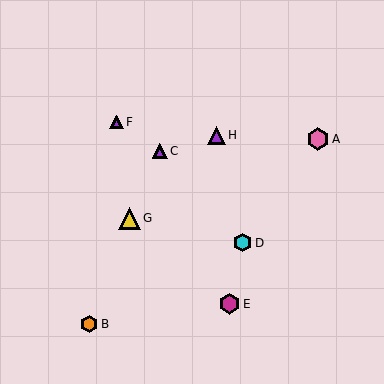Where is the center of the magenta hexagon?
The center of the magenta hexagon is at (229, 304).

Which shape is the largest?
The pink hexagon (labeled A) is the largest.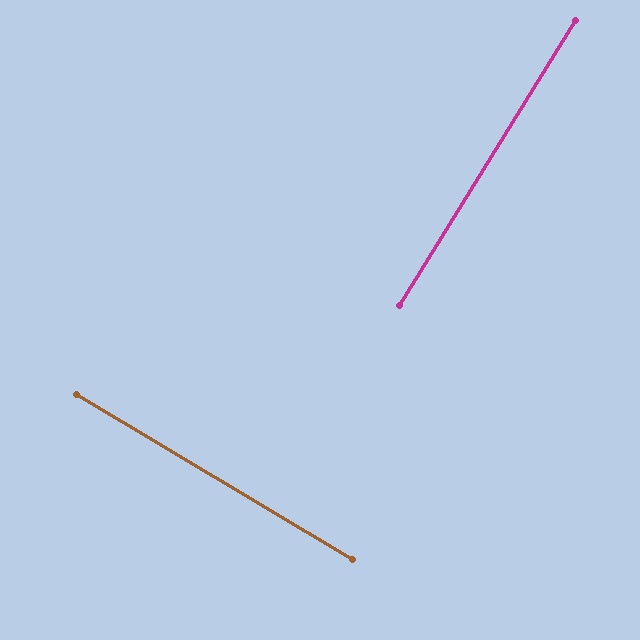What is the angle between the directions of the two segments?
Approximately 89 degrees.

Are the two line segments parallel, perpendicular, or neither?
Perpendicular — they meet at approximately 89°.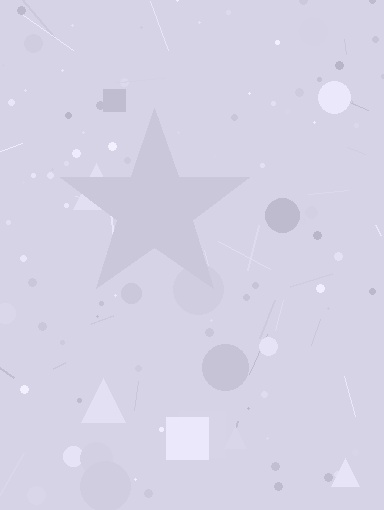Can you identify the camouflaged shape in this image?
The camouflaged shape is a star.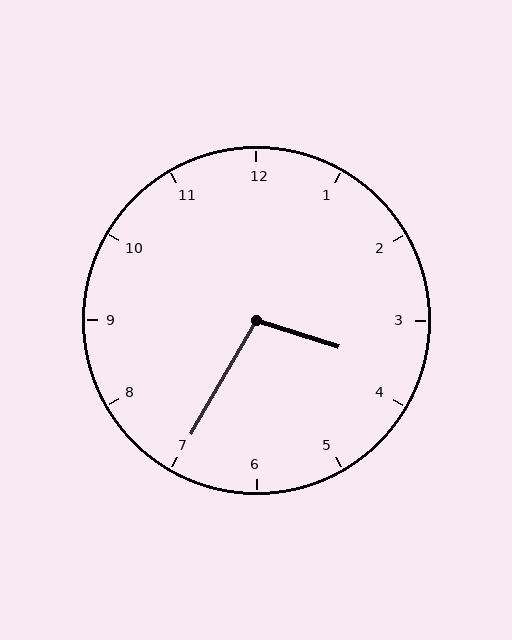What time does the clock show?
3:35.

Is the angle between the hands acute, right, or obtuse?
It is obtuse.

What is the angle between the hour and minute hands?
Approximately 102 degrees.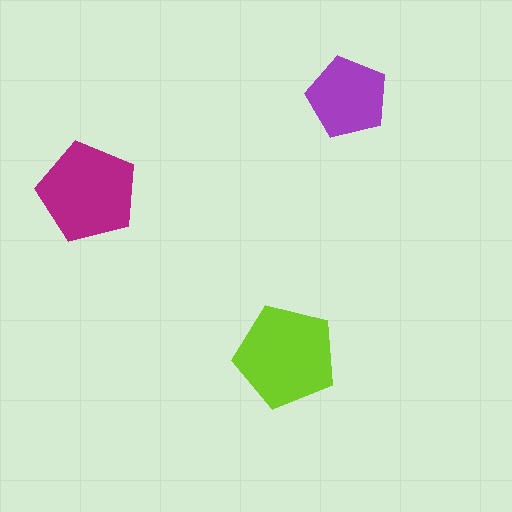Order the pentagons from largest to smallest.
the lime one, the magenta one, the purple one.